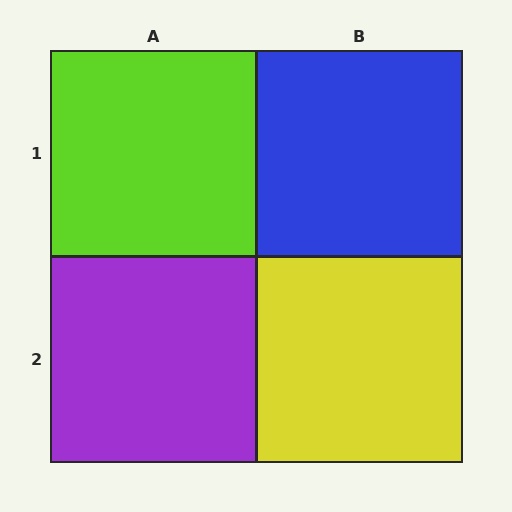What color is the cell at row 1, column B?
Blue.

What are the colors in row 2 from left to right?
Purple, yellow.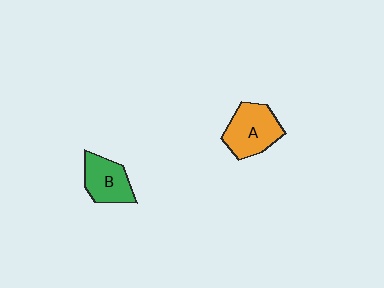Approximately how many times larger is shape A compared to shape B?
Approximately 1.2 times.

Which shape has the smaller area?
Shape B (green).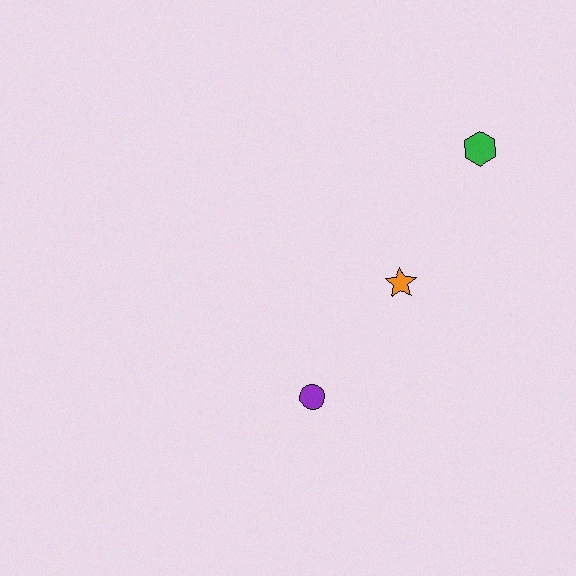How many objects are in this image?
There are 3 objects.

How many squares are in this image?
There are no squares.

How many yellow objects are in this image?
There are no yellow objects.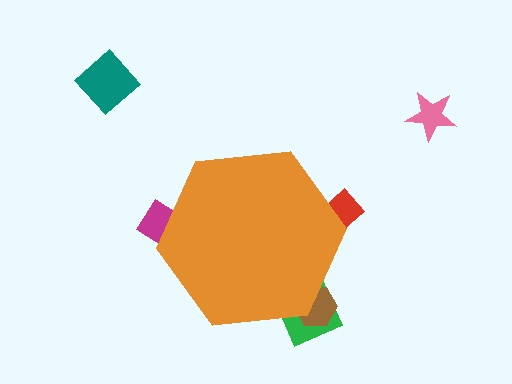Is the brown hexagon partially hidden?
Yes, the brown hexagon is partially hidden behind the orange hexagon.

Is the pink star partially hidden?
No, the pink star is fully visible.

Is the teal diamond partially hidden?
No, the teal diamond is fully visible.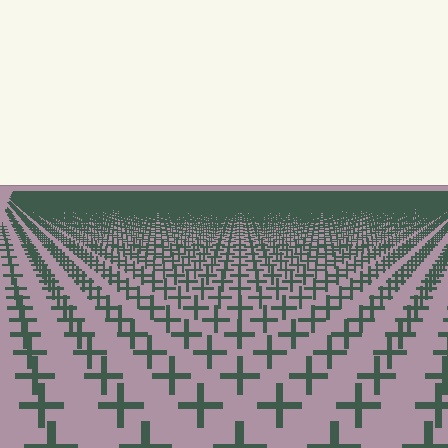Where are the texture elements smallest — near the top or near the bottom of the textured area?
Near the top.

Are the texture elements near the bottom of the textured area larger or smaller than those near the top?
Larger. Near the bottom, elements are closer to the viewer and appear at a bigger on-screen size.